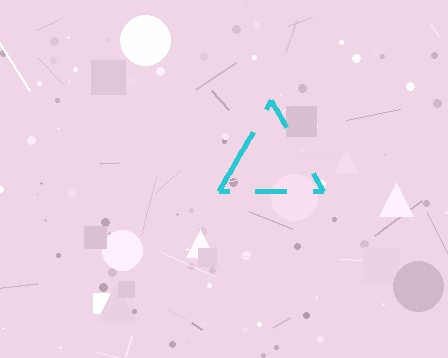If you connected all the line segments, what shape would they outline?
They would outline a triangle.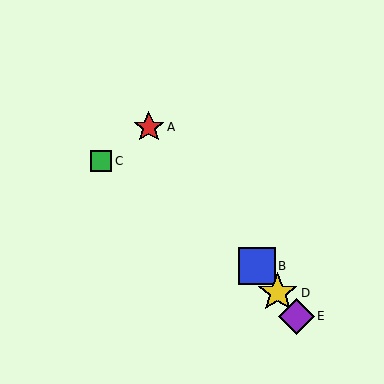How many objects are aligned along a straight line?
4 objects (A, B, D, E) are aligned along a straight line.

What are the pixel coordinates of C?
Object C is at (101, 161).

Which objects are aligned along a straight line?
Objects A, B, D, E are aligned along a straight line.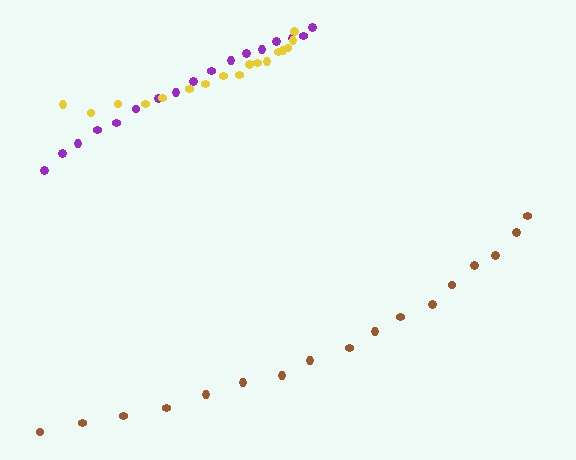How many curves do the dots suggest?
There are 3 distinct paths.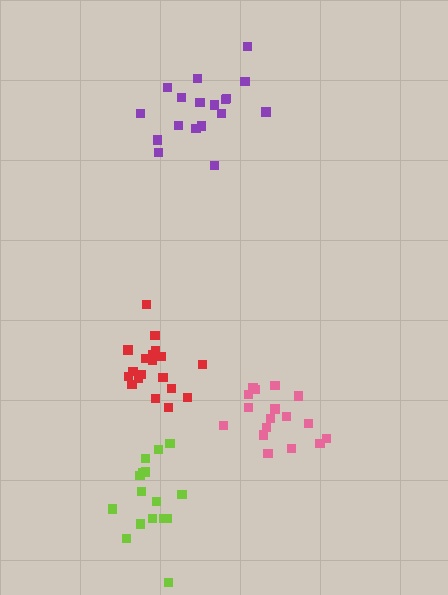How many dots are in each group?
Group 1: 17 dots, Group 2: 20 dots, Group 3: 18 dots, Group 4: 16 dots (71 total).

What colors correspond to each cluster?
The clusters are colored: pink, red, purple, lime.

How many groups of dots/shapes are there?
There are 4 groups.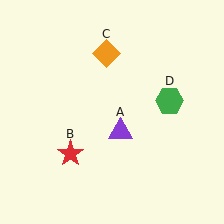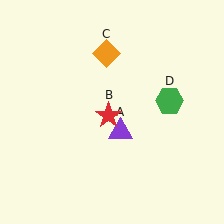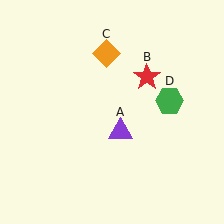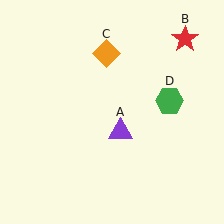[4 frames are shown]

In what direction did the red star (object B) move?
The red star (object B) moved up and to the right.